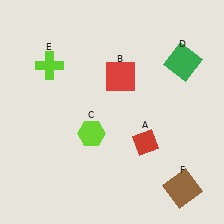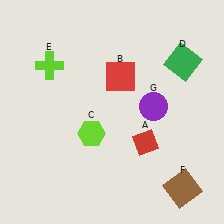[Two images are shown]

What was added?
A purple circle (G) was added in Image 2.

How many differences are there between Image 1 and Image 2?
There is 1 difference between the two images.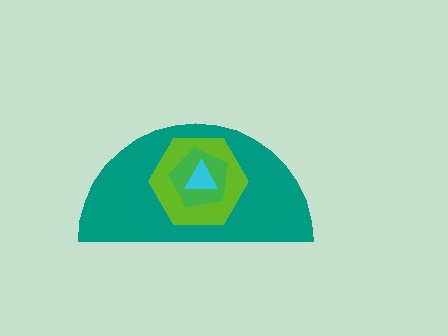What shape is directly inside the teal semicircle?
The lime hexagon.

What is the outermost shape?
The teal semicircle.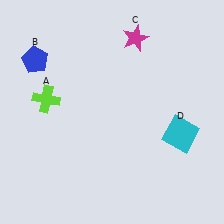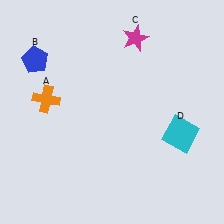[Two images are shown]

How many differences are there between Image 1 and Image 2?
There is 1 difference between the two images.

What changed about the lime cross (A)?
In Image 1, A is lime. In Image 2, it changed to orange.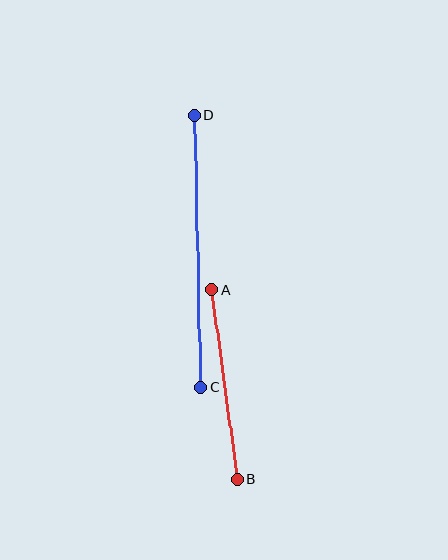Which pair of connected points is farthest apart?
Points C and D are farthest apart.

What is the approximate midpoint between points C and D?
The midpoint is at approximately (198, 251) pixels.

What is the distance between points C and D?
The distance is approximately 272 pixels.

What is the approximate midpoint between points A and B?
The midpoint is at approximately (225, 384) pixels.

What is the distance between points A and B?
The distance is approximately 191 pixels.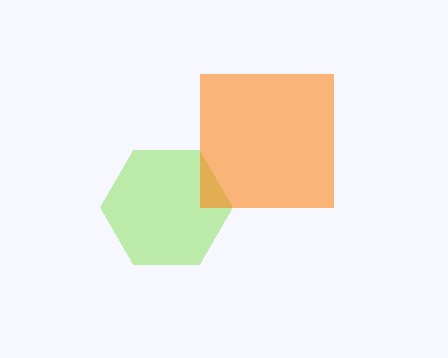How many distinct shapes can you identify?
There are 2 distinct shapes: a lime hexagon, an orange square.